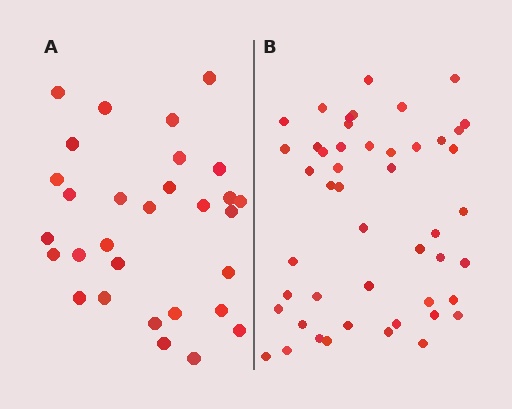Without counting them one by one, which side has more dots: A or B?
Region B (the right region) has more dots.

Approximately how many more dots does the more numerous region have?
Region B has approximately 20 more dots than region A.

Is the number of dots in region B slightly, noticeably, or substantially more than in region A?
Region B has substantially more. The ratio is roughly 1.6 to 1.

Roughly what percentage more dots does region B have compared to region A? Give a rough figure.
About 60% more.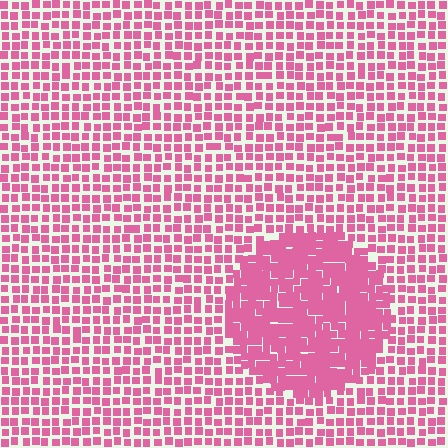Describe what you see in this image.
The image contains small pink elements arranged at two different densities. A circle-shaped region is visible where the elements are more densely packed than the surrounding area.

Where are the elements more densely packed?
The elements are more densely packed inside the circle boundary.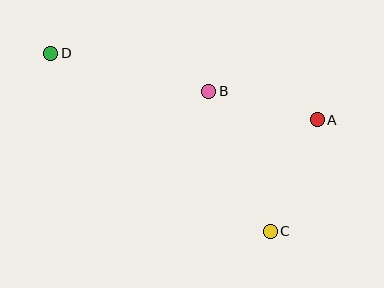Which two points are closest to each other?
Points A and B are closest to each other.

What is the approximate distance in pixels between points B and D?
The distance between B and D is approximately 163 pixels.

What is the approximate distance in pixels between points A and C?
The distance between A and C is approximately 121 pixels.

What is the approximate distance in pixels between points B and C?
The distance between B and C is approximately 153 pixels.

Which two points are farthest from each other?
Points C and D are farthest from each other.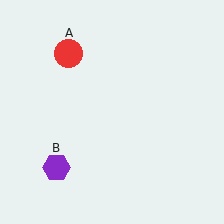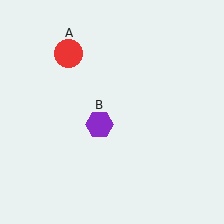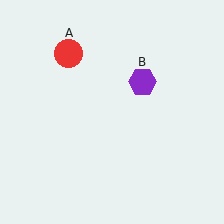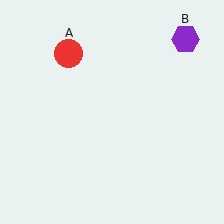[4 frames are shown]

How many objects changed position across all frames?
1 object changed position: purple hexagon (object B).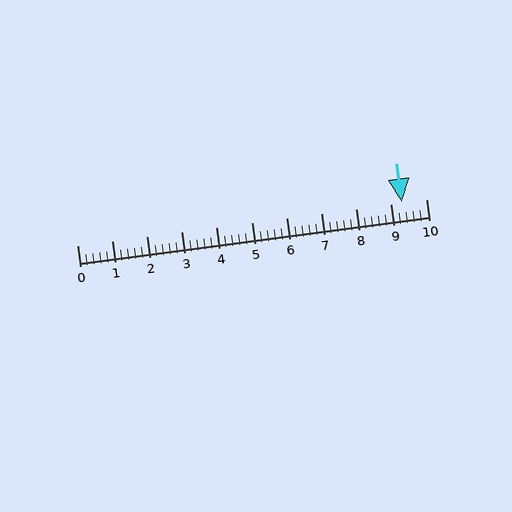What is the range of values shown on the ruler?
The ruler shows values from 0 to 10.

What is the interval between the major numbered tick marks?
The major tick marks are spaced 1 units apart.